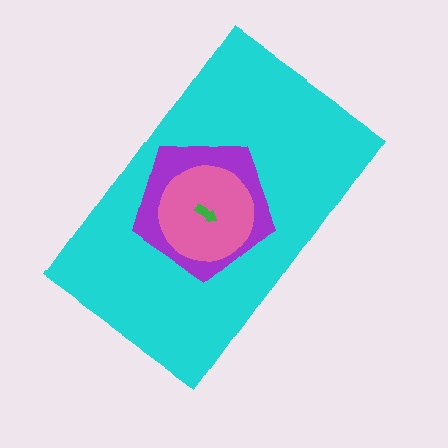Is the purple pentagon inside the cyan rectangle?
Yes.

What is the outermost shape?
The cyan rectangle.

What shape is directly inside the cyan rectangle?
The purple pentagon.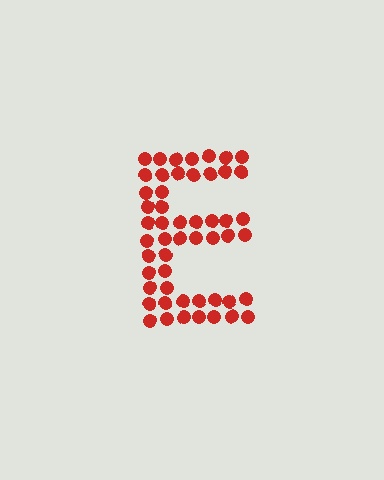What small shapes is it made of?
It is made of small circles.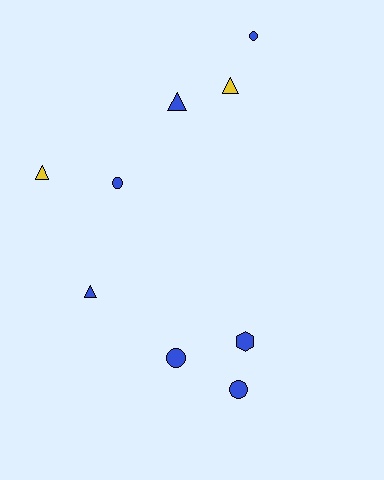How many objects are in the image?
There are 9 objects.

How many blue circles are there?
There are 4 blue circles.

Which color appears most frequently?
Blue, with 7 objects.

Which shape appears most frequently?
Circle, with 4 objects.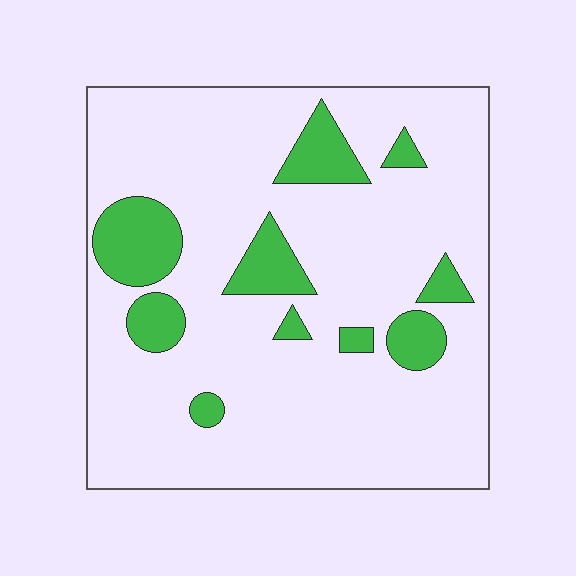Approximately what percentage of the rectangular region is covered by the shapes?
Approximately 15%.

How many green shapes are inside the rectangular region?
10.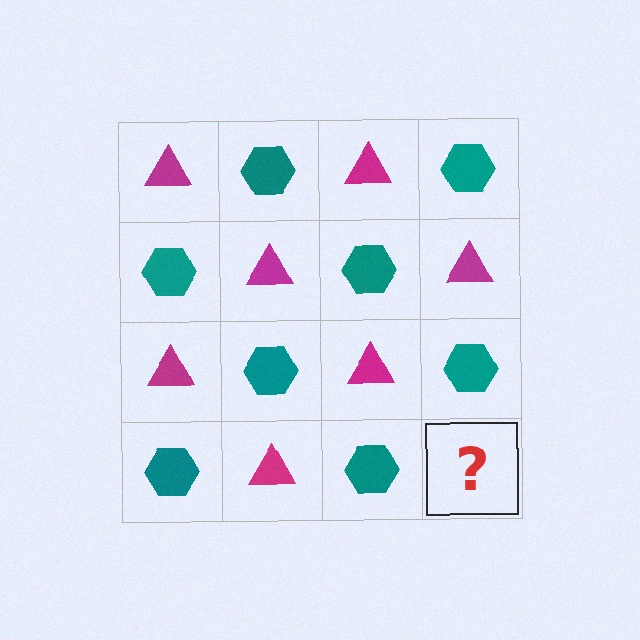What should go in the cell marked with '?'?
The missing cell should contain a magenta triangle.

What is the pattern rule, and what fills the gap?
The rule is that it alternates magenta triangle and teal hexagon in a checkerboard pattern. The gap should be filled with a magenta triangle.